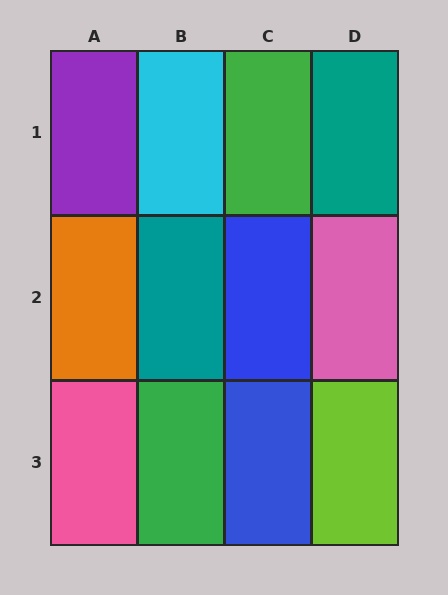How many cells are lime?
1 cell is lime.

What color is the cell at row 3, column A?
Pink.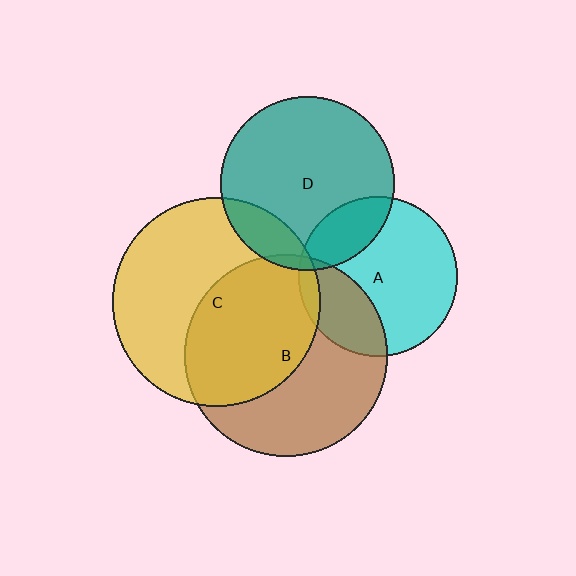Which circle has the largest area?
Circle C (yellow).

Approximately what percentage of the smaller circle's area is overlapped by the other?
Approximately 30%.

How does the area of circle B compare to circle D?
Approximately 1.4 times.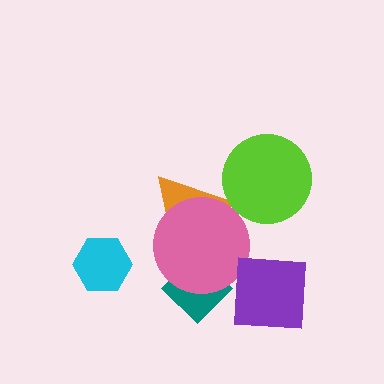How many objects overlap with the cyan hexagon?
0 objects overlap with the cyan hexagon.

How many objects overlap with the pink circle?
2 objects overlap with the pink circle.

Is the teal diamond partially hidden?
Yes, it is partially covered by another shape.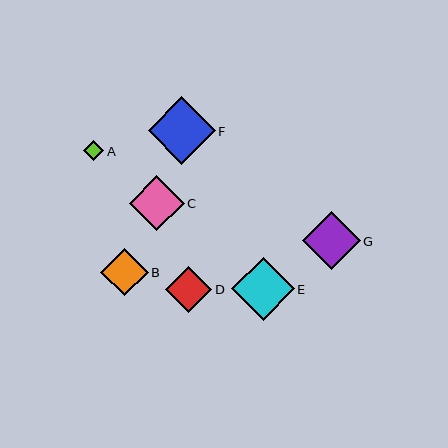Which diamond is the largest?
Diamond F is the largest with a size of approximately 67 pixels.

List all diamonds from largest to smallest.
From largest to smallest: F, E, G, C, B, D, A.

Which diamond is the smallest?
Diamond A is the smallest with a size of approximately 21 pixels.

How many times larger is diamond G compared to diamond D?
Diamond G is approximately 1.3 times the size of diamond D.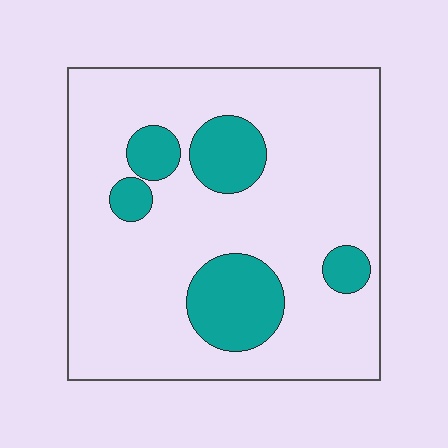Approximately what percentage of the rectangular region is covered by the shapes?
Approximately 20%.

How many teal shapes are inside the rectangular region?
5.